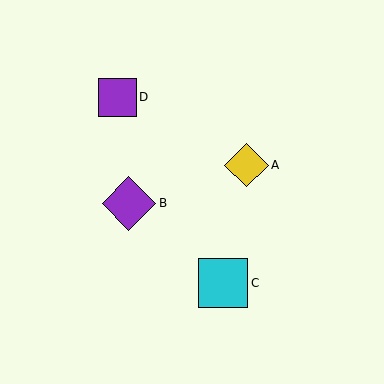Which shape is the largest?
The purple diamond (labeled B) is the largest.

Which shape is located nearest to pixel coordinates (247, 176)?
The yellow diamond (labeled A) at (246, 165) is nearest to that location.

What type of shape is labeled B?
Shape B is a purple diamond.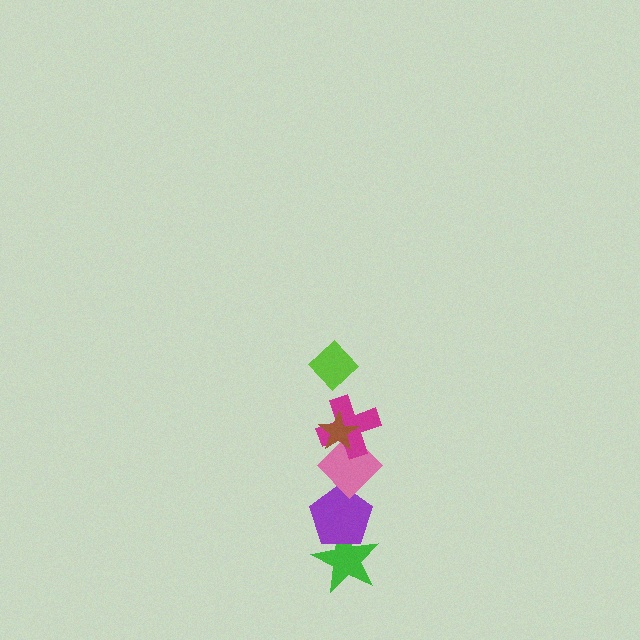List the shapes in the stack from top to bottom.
From top to bottom: the lime diamond, the brown star, the magenta cross, the pink diamond, the purple pentagon, the green star.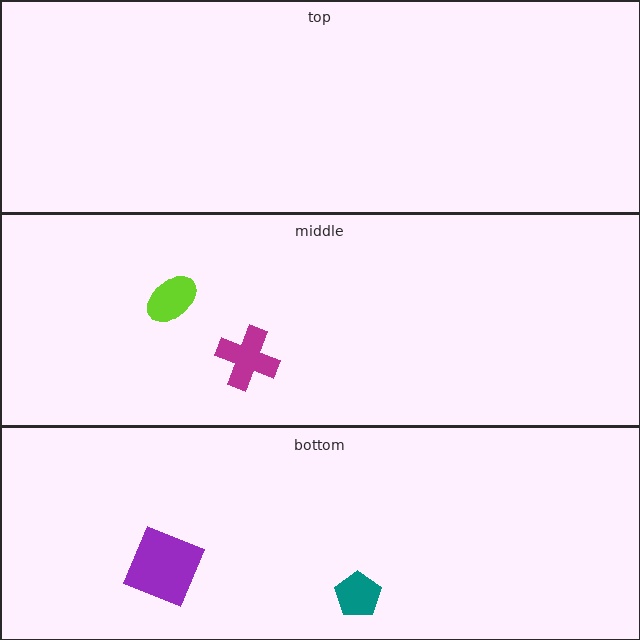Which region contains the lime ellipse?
The middle region.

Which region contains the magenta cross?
The middle region.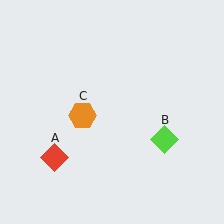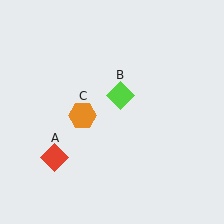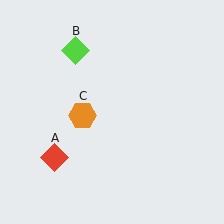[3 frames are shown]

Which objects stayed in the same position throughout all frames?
Red diamond (object A) and orange hexagon (object C) remained stationary.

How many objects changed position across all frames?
1 object changed position: lime diamond (object B).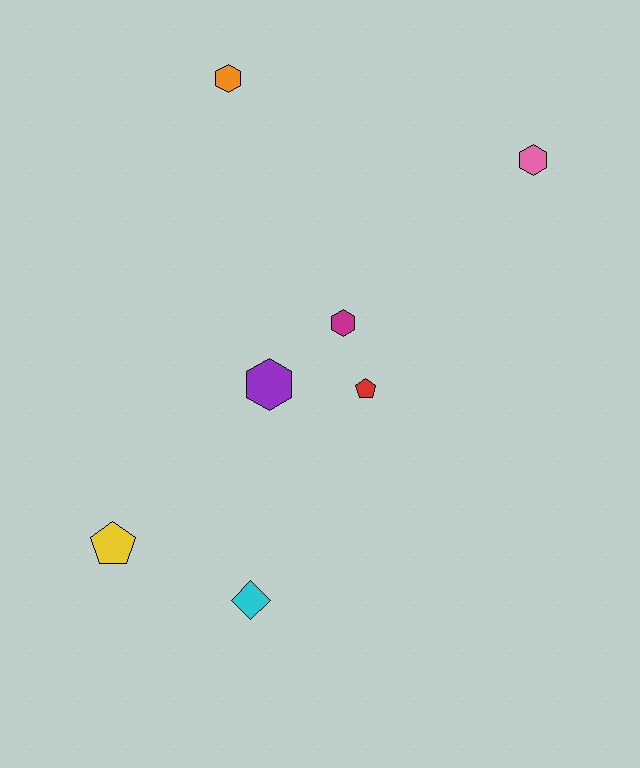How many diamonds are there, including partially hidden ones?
There is 1 diamond.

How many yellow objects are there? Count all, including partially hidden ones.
There is 1 yellow object.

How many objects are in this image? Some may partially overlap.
There are 7 objects.